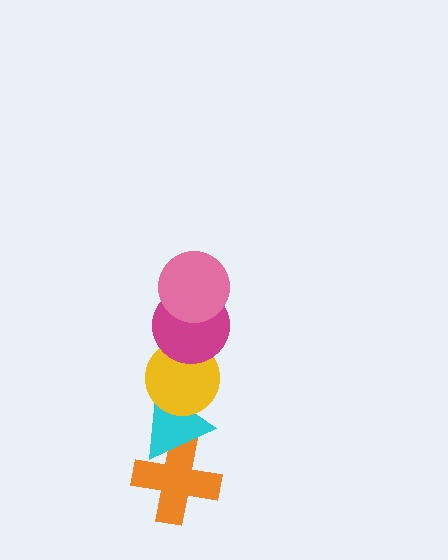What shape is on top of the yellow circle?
The magenta circle is on top of the yellow circle.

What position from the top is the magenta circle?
The magenta circle is 2nd from the top.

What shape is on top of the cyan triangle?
The yellow circle is on top of the cyan triangle.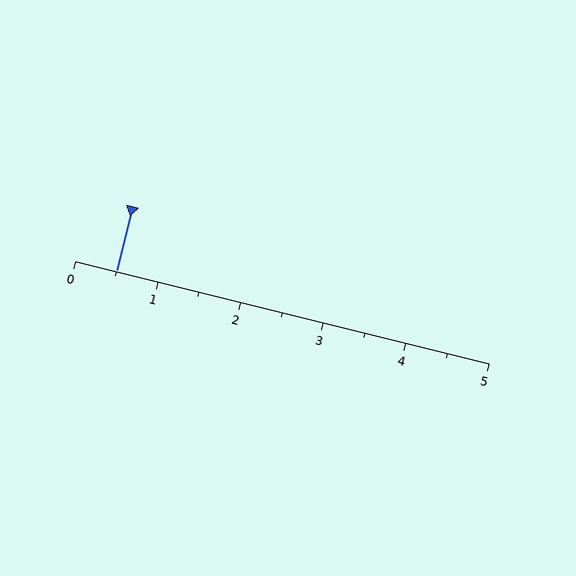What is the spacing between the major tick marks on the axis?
The major ticks are spaced 1 apart.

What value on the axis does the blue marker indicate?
The marker indicates approximately 0.5.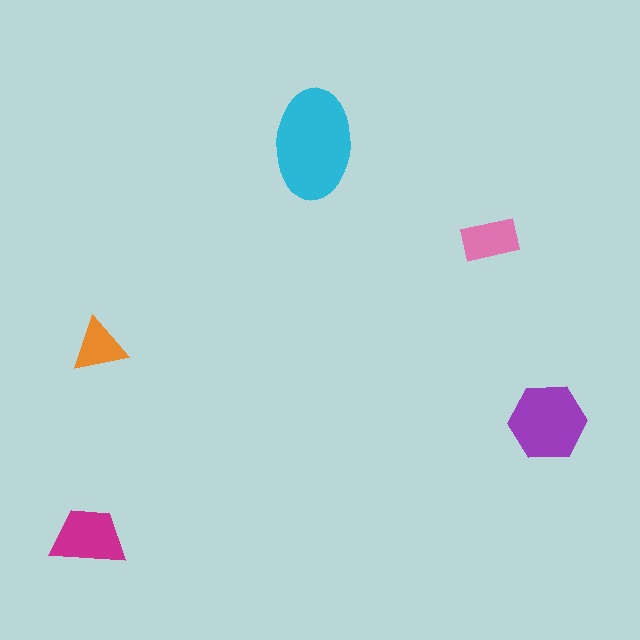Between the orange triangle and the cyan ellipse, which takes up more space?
The cyan ellipse.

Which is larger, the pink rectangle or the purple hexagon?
The purple hexagon.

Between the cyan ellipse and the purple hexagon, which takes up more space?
The cyan ellipse.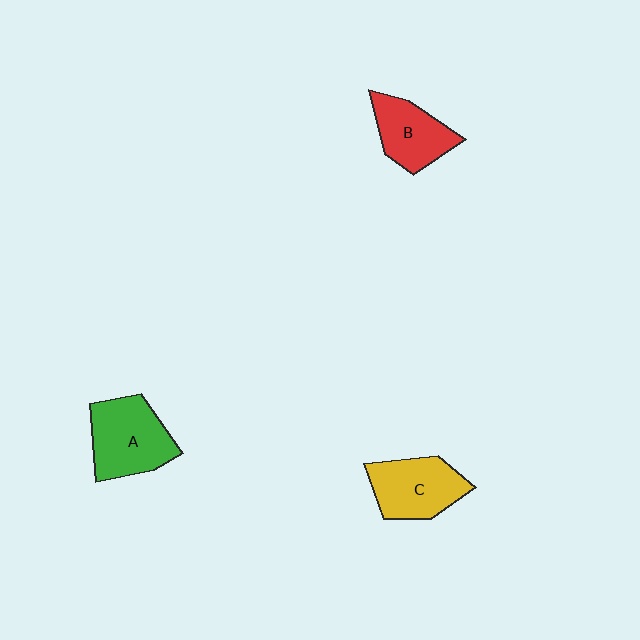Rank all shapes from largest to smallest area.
From largest to smallest: A (green), C (yellow), B (red).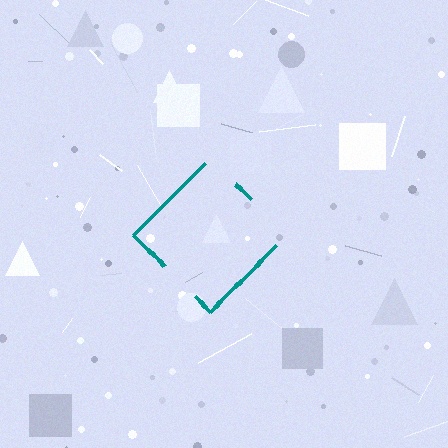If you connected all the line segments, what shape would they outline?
They would outline a diamond.